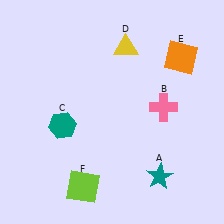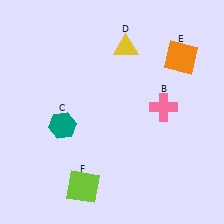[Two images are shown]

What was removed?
The teal star (A) was removed in Image 2.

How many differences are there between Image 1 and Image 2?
There is 1 difference between the two images.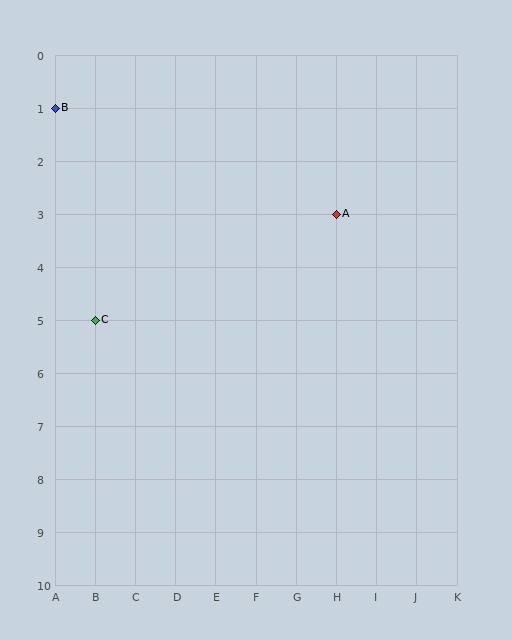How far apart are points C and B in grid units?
Points C and B are 1 column and 4 rows apart (about 4.1 grid units diagonally).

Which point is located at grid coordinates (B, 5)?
Point C is at (B, 5).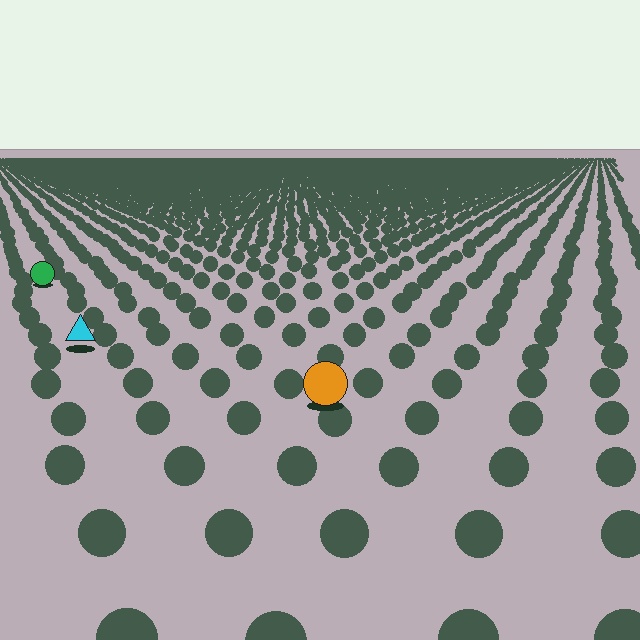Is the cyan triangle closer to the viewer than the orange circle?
No. The orange circle is closer — you can tell from the texture gradient: the ground texture is coarser near it.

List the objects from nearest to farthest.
From nearest to farthest: the orange circle, the cyan triangle, the green circle.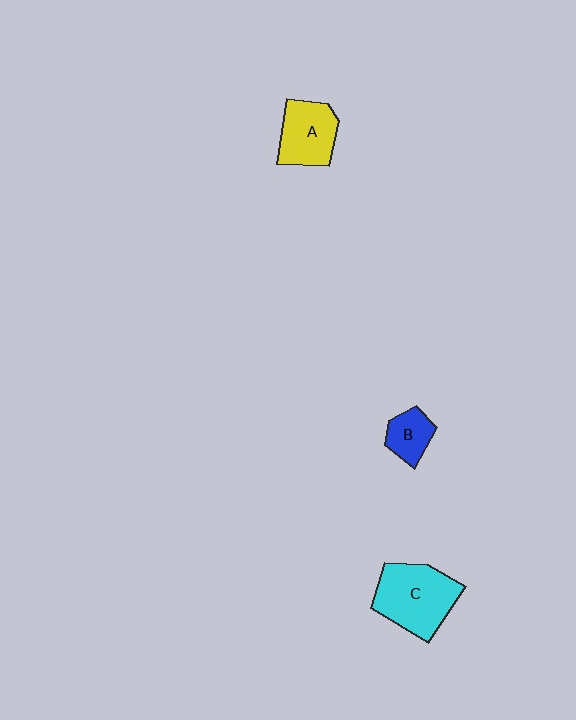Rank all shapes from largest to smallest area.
From largest to smallest: C (cyan), A (yellow), B (blue).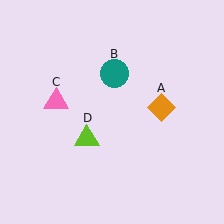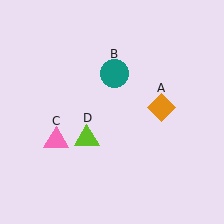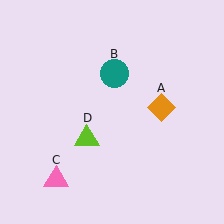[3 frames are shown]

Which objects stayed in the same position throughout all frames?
Orange diamond (object A) and teal circle (object B) and lime triangle (object D) remained stationary.